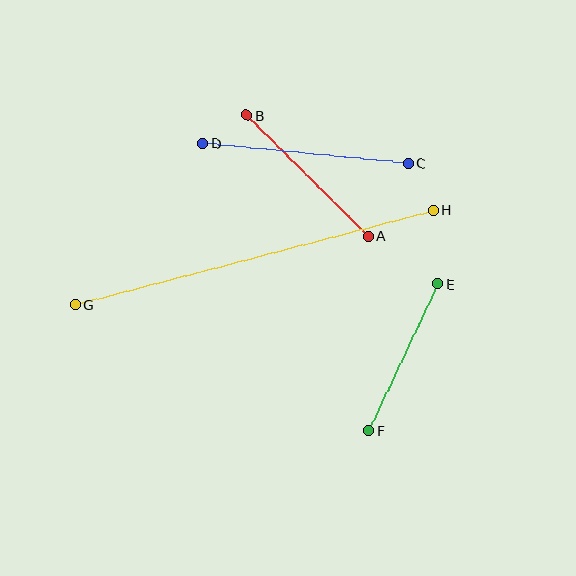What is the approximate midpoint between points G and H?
The midpoint is at approximately (254, 257) pixels.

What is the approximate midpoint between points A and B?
The midpoint is at approximately (307, 176) pixels.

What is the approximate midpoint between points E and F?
The midpoint is at approximately (404, 357) pixels.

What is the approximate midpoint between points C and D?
The midpoint is at approximately (305, 153) pixels.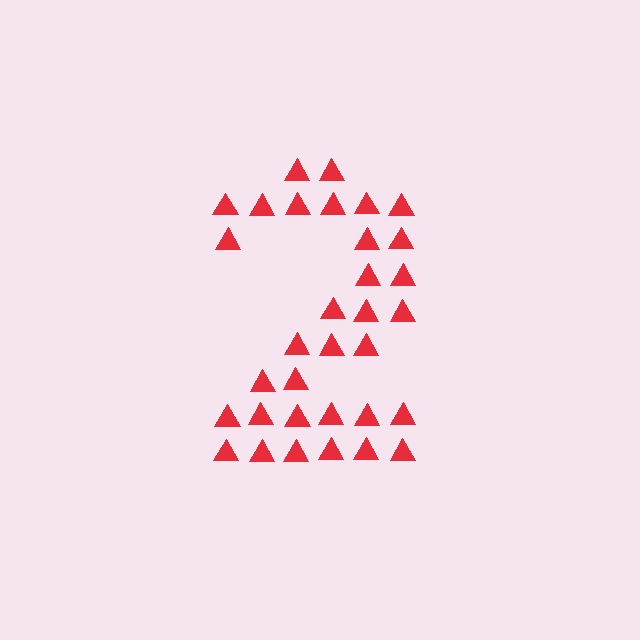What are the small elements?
The small elements are triangles.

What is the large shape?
The large shape is the digit 2.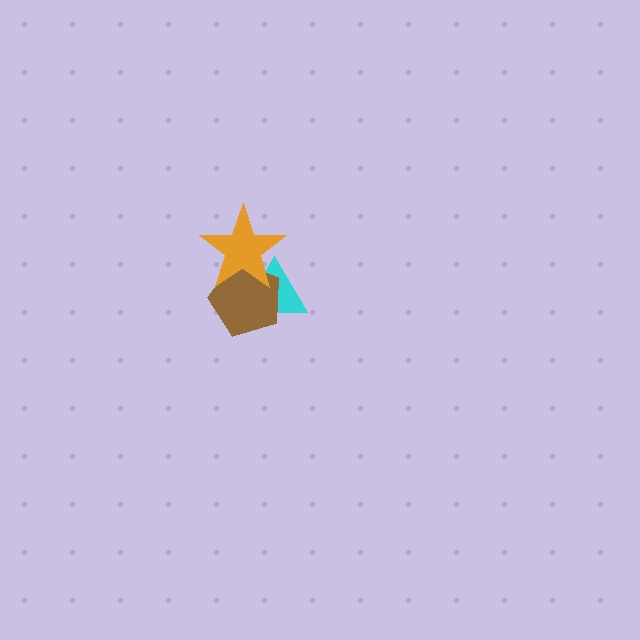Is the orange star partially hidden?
No, no other shape covers it.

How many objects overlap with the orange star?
2 objects overlap with the orange star.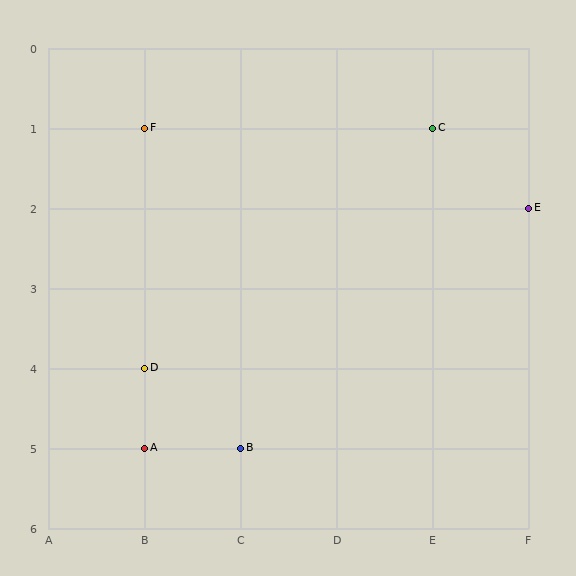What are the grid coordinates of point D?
Point D is at grid coordinates (B, 4).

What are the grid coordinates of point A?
Point A is at grid coordinates (B, 5).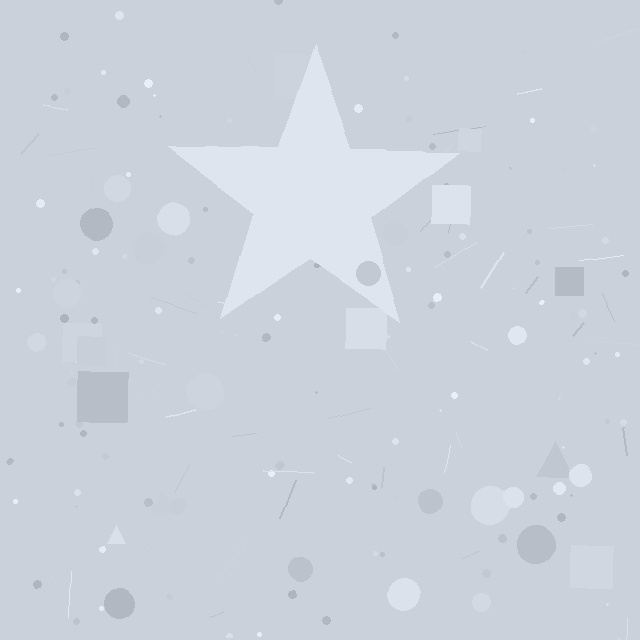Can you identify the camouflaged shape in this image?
The camouflaged shape is a star.